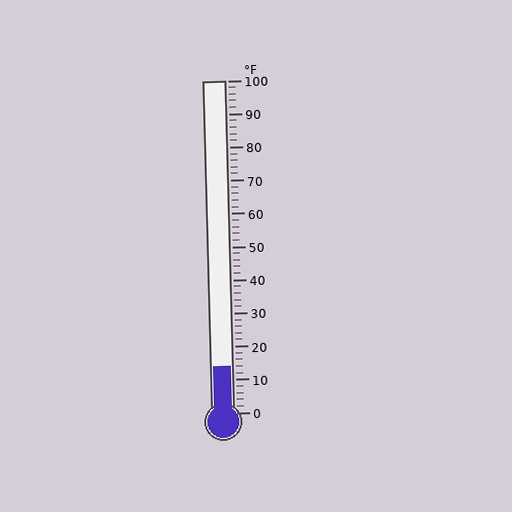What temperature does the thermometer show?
The thermometer shows approximately 14°F.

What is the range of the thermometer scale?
The thermometer scale ranges from 0°F to 100°F.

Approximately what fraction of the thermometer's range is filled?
The thermometer is filled to approximately 15% of its range.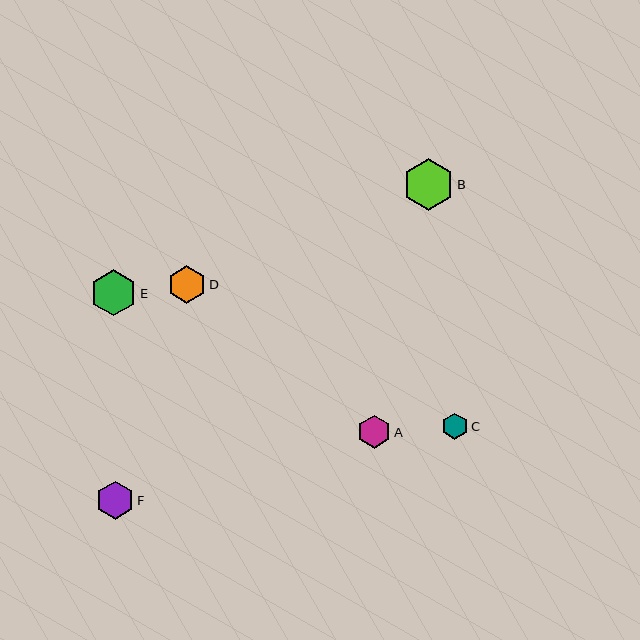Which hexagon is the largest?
Hexagon B is the largest with a size of approximately 52 pixels.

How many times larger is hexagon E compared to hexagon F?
Hexagon E is approximately 1.2 times the size of hexagon F.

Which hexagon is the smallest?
Hexagon C is the smallest with a size of approximately 26 pixels.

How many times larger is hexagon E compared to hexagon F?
Hexagon E is approximately 1.2 times the size of hexagon F.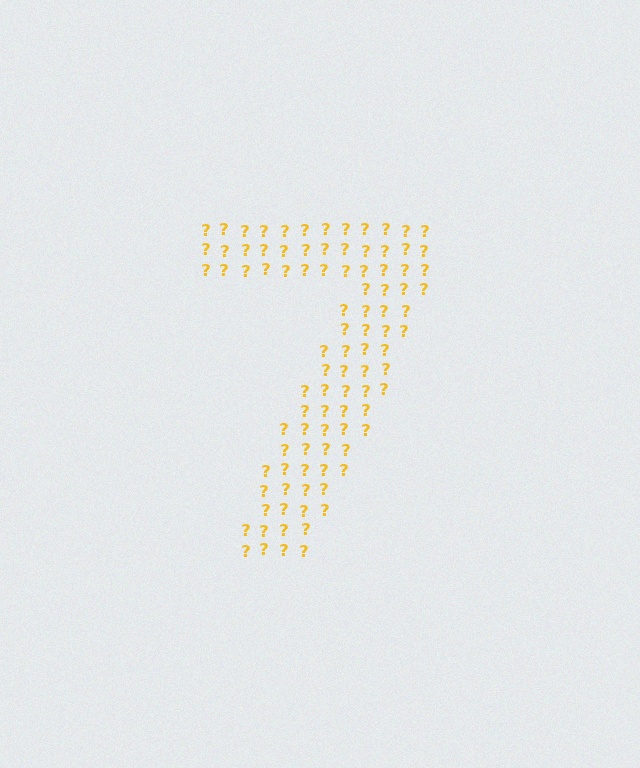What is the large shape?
The large shape is the digit 7.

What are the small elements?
The small elements are question marks.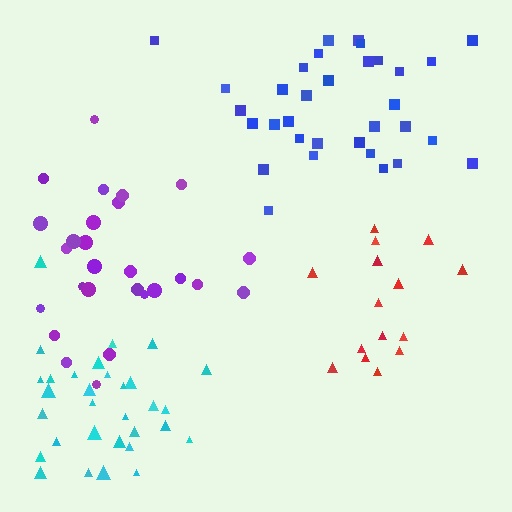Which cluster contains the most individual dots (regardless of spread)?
Cyan (33).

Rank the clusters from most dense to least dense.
cyan, blue, purple, red.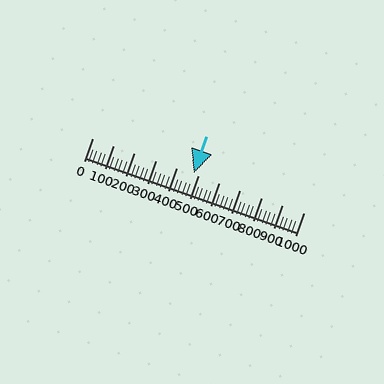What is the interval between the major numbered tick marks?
The major tick marks are spaced 100 units apart.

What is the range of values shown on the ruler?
The ruler shows values from 0 to 1000.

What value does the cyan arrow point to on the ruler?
The cyan arrow points to approximately 480.